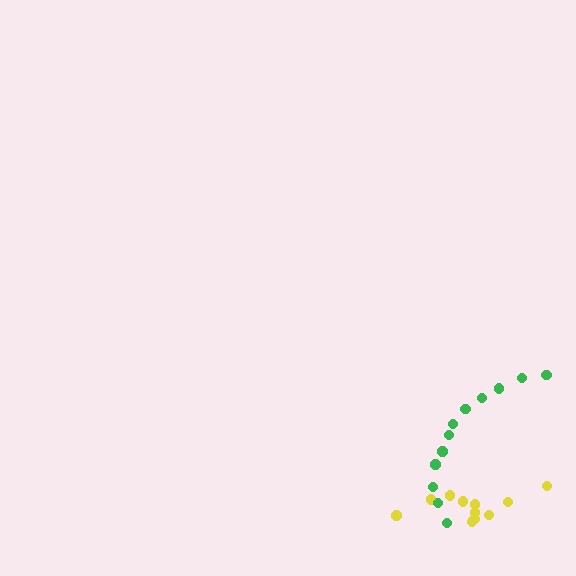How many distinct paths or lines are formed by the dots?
There are 2 distinct paths.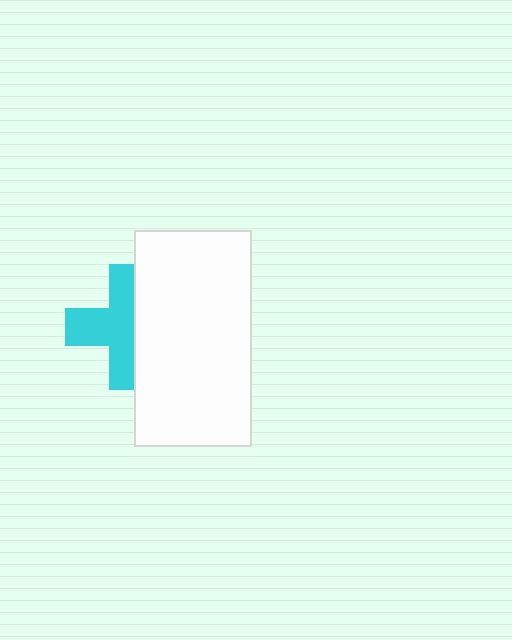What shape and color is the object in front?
The object in front is a white rectangle.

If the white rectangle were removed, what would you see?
You would see the complete cyan cross.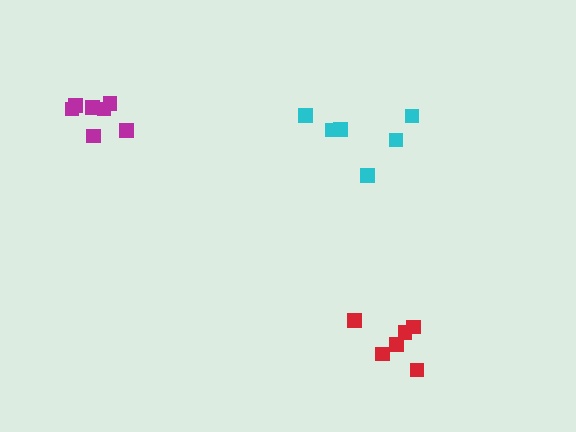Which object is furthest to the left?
The magenta cluster is leftmost.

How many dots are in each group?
Group 1: 6 dots, Group 2: 7 dots, Group 3: 6 dots (19 total).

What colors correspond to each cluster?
The clusters are colored: cyan, magenta, red.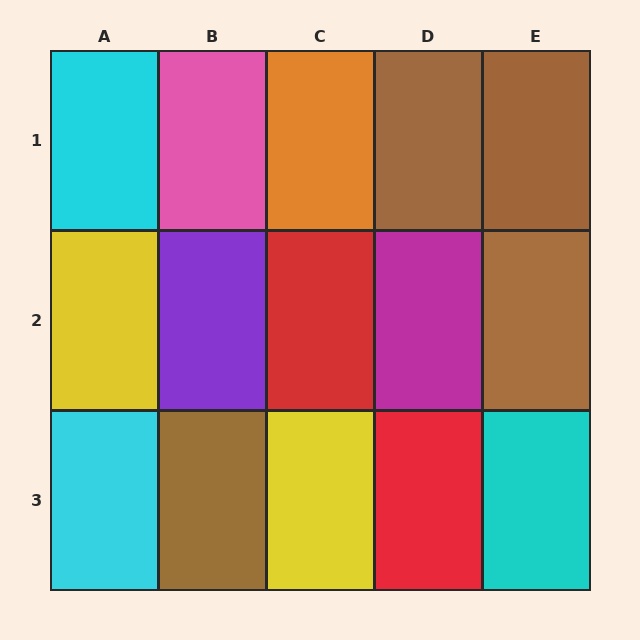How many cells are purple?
1 cell is purple.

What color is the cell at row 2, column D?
Magenta.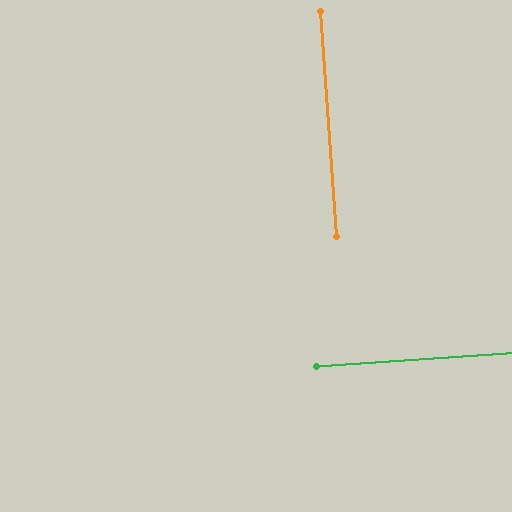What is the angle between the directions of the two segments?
Approximately 90 degrees.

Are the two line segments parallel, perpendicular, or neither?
Perpendicular — they meet at approximately 90°.